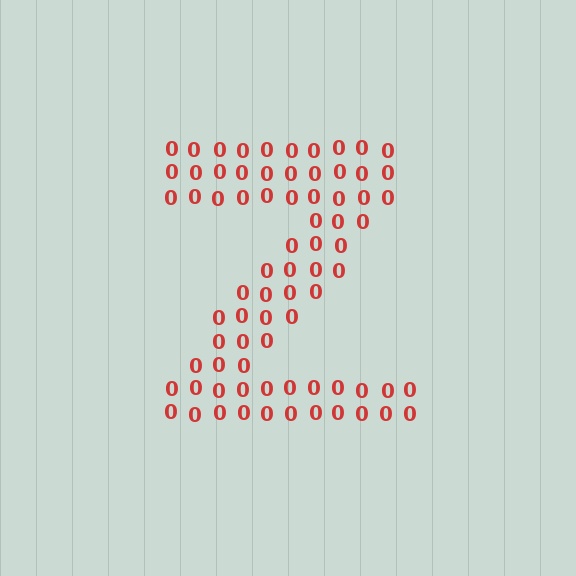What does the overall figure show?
The overall figure shows the letter Z.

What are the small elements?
The small elements are digit 0's.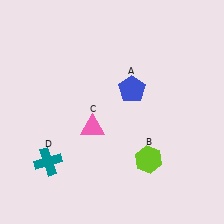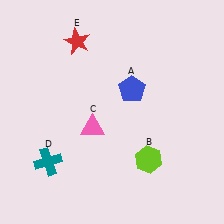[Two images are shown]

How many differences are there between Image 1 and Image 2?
There is 1 difference between the two images.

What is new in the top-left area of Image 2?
A red star (E) was added in the top-left area of Image 2.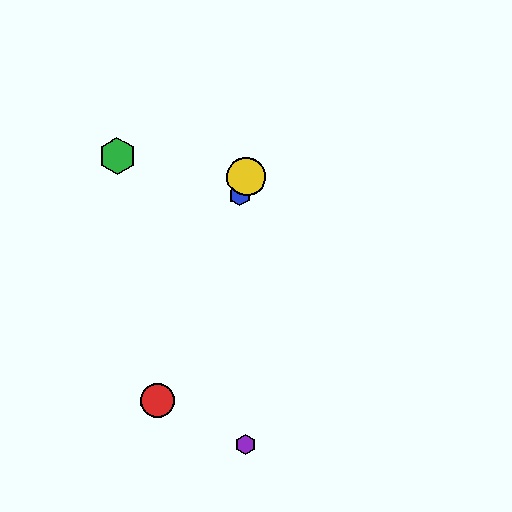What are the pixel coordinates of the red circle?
The red circle is at (158, 401).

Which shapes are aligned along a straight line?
The red circle, the blue hexagon, the yellow circle are aligned along a straight line.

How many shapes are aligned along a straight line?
3 shapes (the red circle, the blue hexagon, the yellow circle) are aligned along a straight line.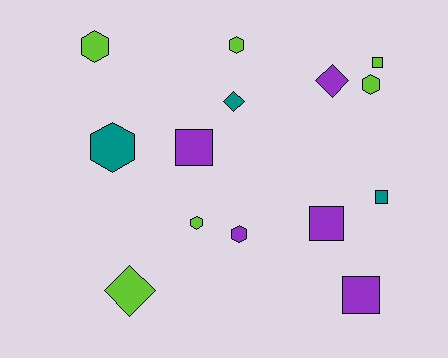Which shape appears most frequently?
Hexagon, with 6 objects.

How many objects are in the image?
There are 14 objects.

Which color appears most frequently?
Lime, with 6 objects.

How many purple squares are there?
There are 3 purple squares.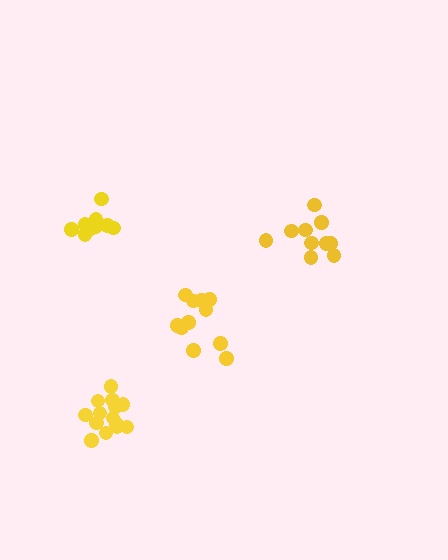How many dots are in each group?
Group 1: 10 dots, Group 2: 11 dots, Group 3: 14 dots, Group 4: 9 dots (44 total).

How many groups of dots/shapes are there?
There are 4 groups.